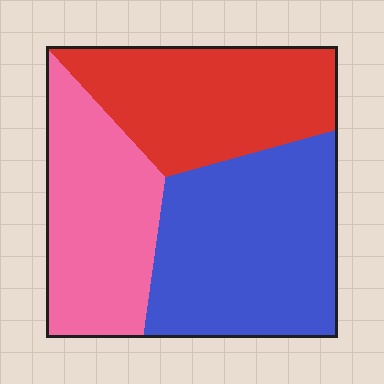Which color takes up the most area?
Blue, at roughly 40%.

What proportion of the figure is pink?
Pink covers 30% of the figure.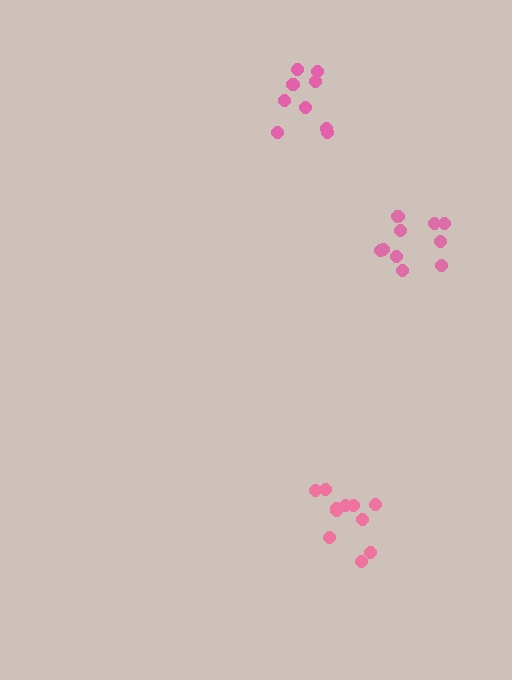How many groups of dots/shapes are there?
There are 3 groups.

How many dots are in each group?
Group 1: 9 dots, Group 2: 10 dots, Group 3: 11 dots (30 total).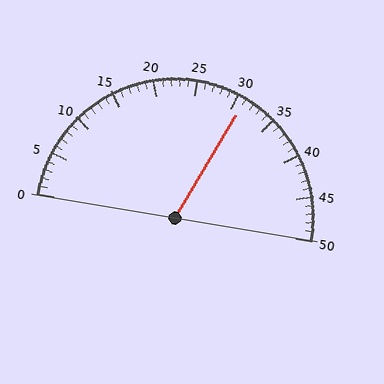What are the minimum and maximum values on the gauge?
The gauge ranges from 0 to 50.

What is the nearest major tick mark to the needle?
The nearest major tick mark is 30.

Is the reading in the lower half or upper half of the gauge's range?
The reading is in the upper half of the range (0 to 50).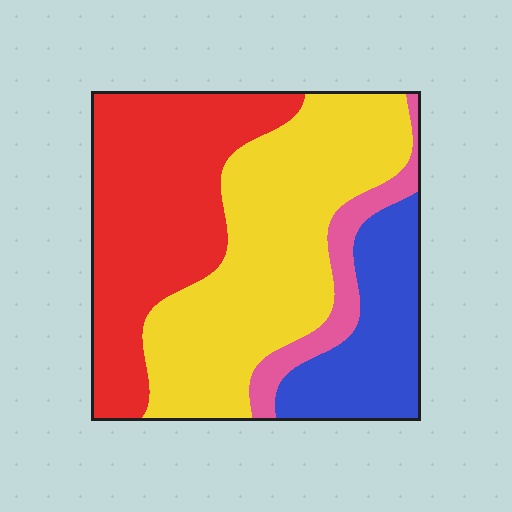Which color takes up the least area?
Pink, at roughly 10%.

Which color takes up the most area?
Yellow, at roughly 40%.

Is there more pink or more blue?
Blue.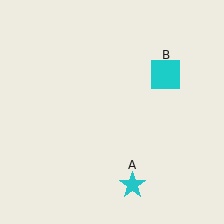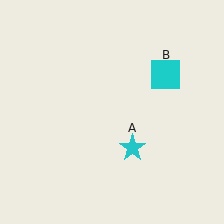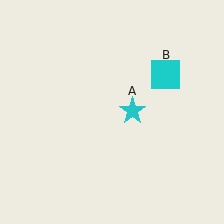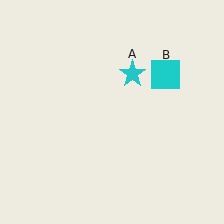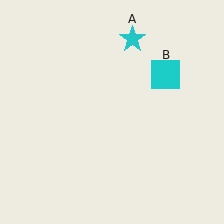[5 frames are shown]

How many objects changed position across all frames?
1 object changed position: cyan star (object A).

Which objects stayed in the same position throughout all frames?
Cyan square (object B) remained stationary.